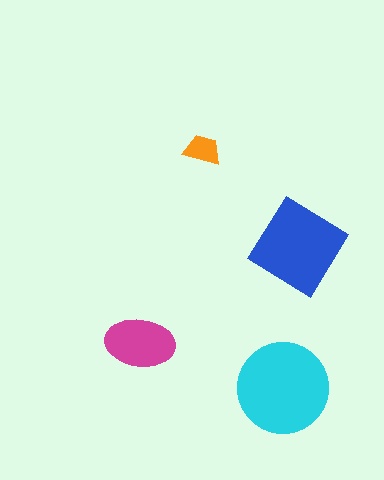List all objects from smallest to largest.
The orange trapezoid, the magenta ellipse, the blue diamond, the cyan circle.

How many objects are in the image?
There are 4 objects in the image.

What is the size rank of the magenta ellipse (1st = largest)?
3rd.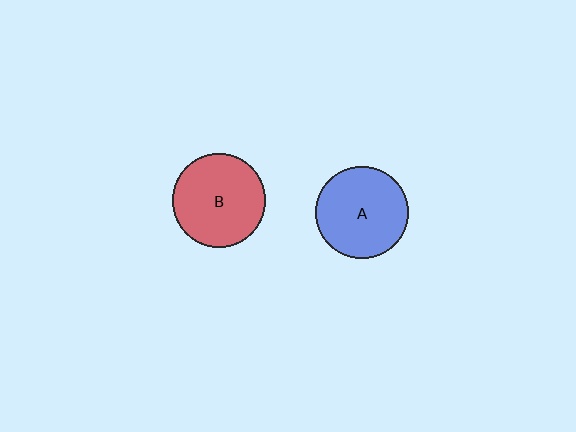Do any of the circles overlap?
No, none of the circles overlap.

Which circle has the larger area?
Circle B (red).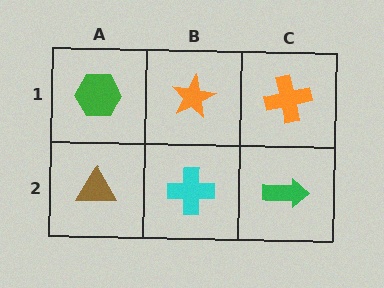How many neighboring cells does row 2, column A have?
2.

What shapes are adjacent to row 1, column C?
A green arrow (row 2, column C), an orange star (row 1, column B).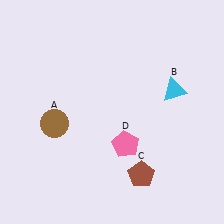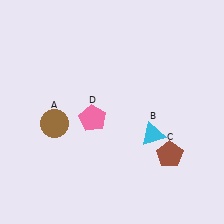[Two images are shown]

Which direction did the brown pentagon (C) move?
The brown pentagon (C) moved right.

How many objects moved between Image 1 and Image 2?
3 objects moved between the two images.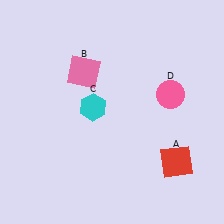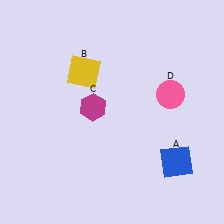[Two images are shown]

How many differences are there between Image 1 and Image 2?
There are 3 differences between the two images.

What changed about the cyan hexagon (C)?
In Image 1, C is cyan. In Image 2, it changed to magenta.